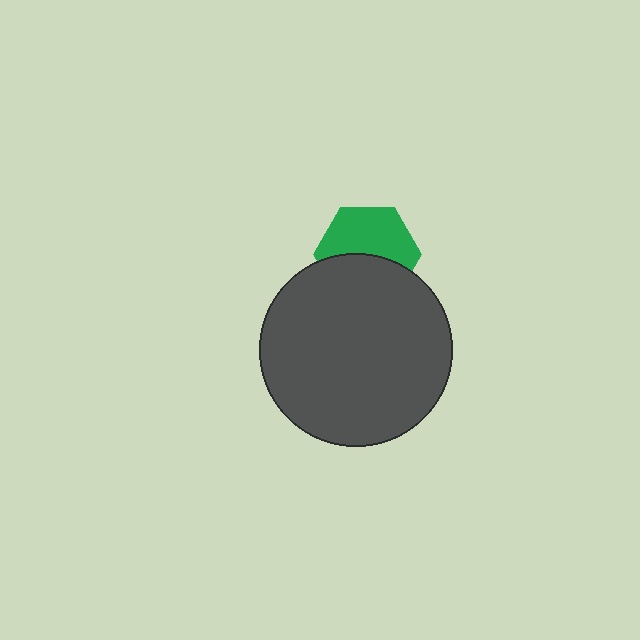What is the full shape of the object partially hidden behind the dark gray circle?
The partially hidden object is a green hexagon.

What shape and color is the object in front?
The object in front is a dark gray circle.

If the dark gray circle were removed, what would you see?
You would see the complete green hexagon.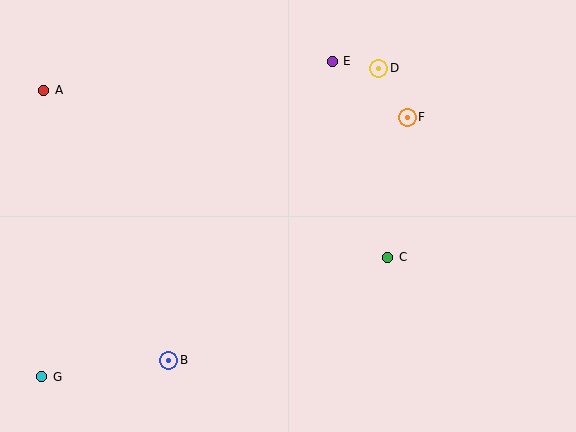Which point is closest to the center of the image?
Point C at (388, 257) is closest to the center.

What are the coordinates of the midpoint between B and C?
The midpoint between B and C is at (278, 309).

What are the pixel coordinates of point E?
Point E is at (332, 61).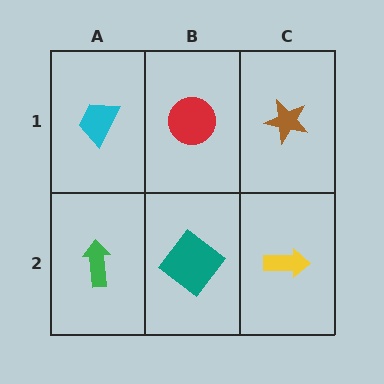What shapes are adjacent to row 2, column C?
A brown star (row 1, column C), a teal diamond (row 2, column B).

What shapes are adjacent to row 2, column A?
A cyan trapezoid (row 1, column A), a teal diamond (row 2, column B).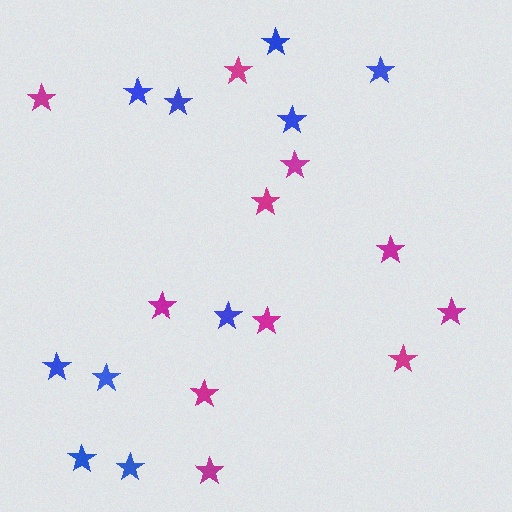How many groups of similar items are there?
There are 2 groups: one group of magenta stars (11) and one group of blue stars (10).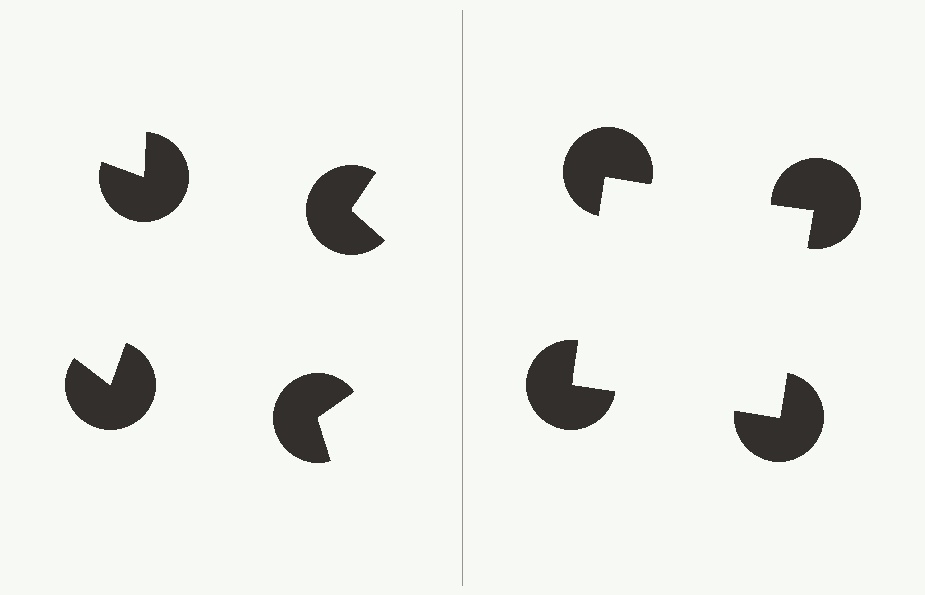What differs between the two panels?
The pac-man discs are positioned identically on both sides; only the wedge orientations differ. On the right they align to a square; on the left they are misaligned.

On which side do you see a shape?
An illusory square appears on the right side. On the left side the wedge cuts are rotated, so no coherent shape forms.